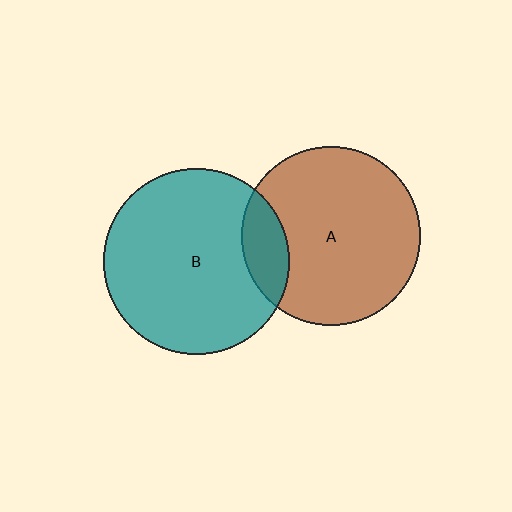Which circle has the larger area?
Circle B (teal).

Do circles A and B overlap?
Yes.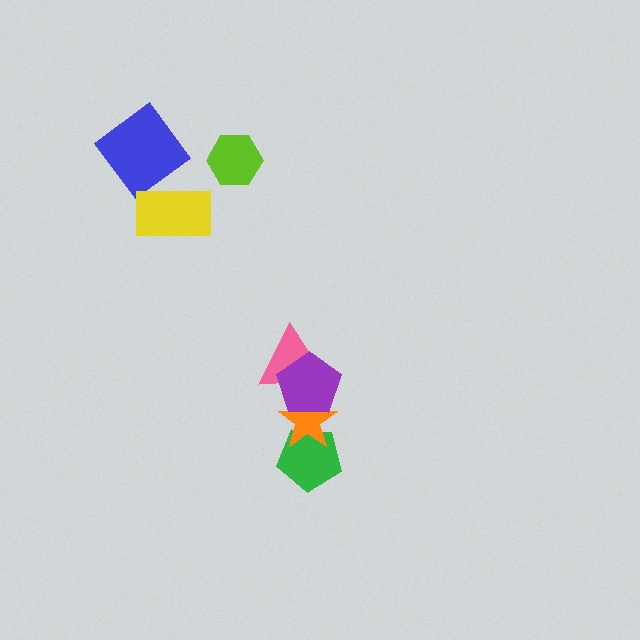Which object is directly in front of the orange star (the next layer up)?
The pink triangle is directly in front of the orange star.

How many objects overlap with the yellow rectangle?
0 objects overlap with the yellow rectangle.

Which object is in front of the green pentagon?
The orange star is in front of the green pentagon.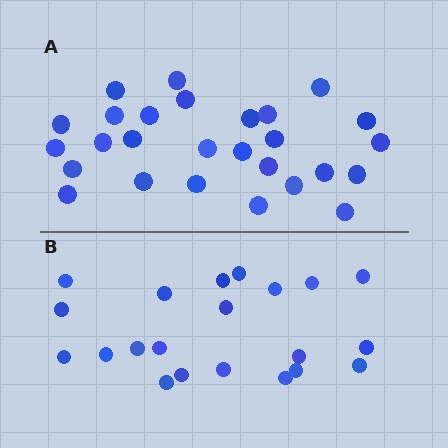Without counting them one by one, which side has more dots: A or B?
Region A (the top region) has more dots.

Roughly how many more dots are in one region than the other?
Region A has about 6 more dots than region B.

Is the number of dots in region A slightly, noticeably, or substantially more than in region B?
Region A has noticeably more, but not dramatically so. The ratio is roughly 1.3 to 1.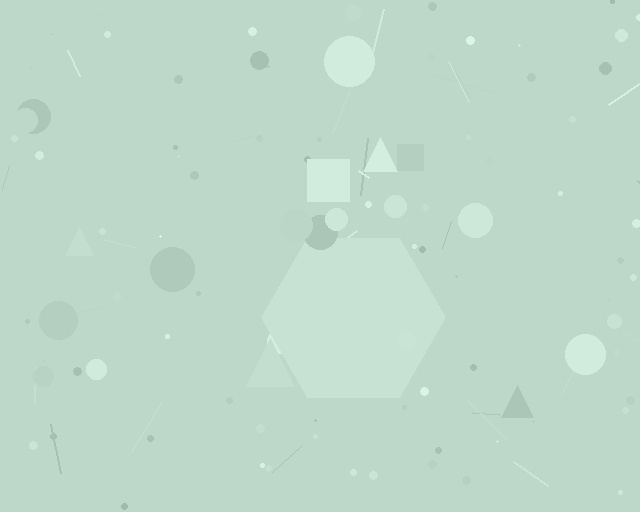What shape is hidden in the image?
A hexagon is hidden in the image.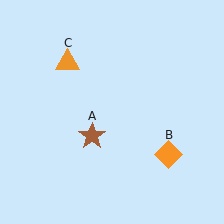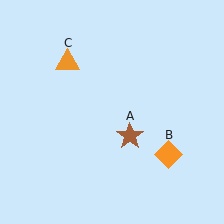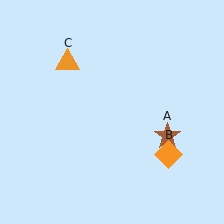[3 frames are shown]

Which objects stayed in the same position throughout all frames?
Orange diamond (object B) and orange triangle (object C) remained stationary.